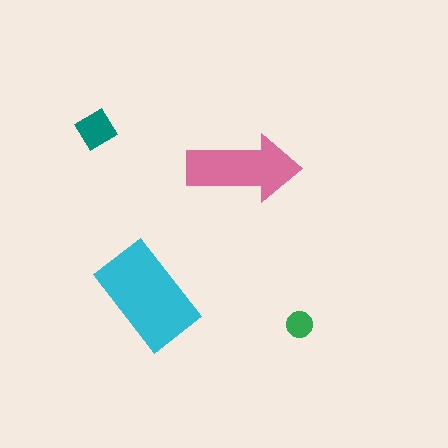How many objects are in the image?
There are 4 objects in the image.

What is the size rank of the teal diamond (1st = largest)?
3rd.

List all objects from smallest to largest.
The green circle, the teal diamond, the pink arrow, the cyan rectangle.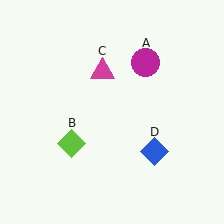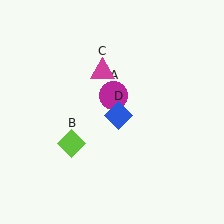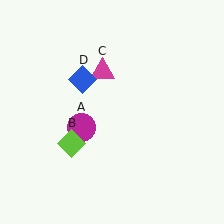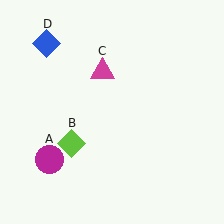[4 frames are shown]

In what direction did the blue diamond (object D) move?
The blue diamond (object D) moved up and to the left.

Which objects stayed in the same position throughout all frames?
Lime diamond (object B) and magenta triangle (object C) remained stationary.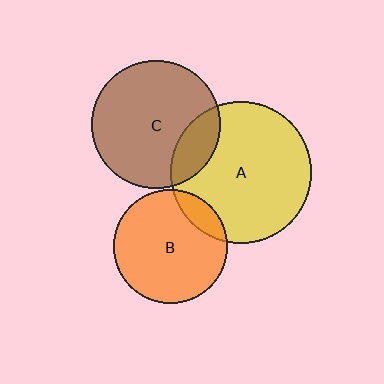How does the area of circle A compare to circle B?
Approximately 1.5 times.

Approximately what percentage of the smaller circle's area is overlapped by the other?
Approximately 15%.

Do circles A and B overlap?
Yes.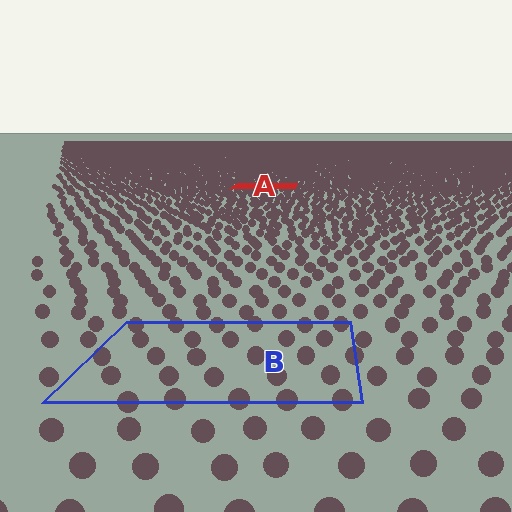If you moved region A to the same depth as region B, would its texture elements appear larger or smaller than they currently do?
They would appear larger. At a closer depth, the same texture elements are projected at a bigger on-screen size.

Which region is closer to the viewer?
Region B is closer. The texture elements there are larger and more spread out.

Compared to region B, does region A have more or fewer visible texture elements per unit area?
Region A has more texture elements per unit area — they are packed more densely because it is farther away.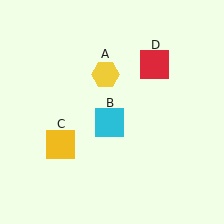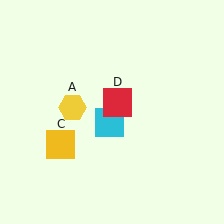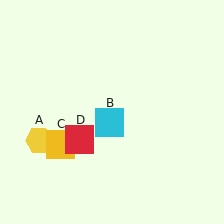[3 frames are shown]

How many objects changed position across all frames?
2 objects changed position: yellow hexagon (object A), red square (object D).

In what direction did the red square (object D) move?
The red square (object D) moved down and to the left.